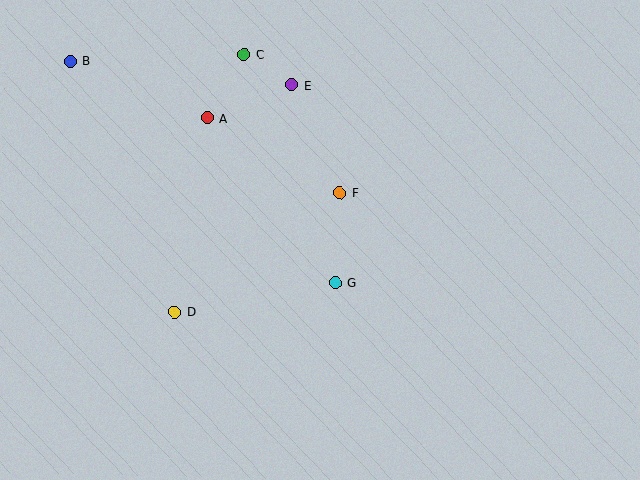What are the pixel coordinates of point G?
Point G is at (335, 282).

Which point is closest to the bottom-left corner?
Point D is closest to the bottom-left corner.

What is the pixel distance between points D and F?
The distance between D and F is 203 pixels.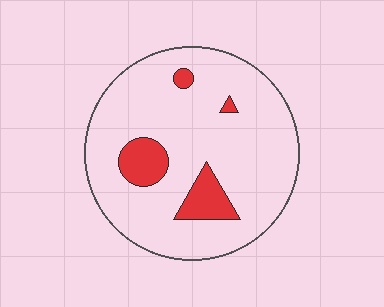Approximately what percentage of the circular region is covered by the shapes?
Approximately 15%.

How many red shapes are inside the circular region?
4.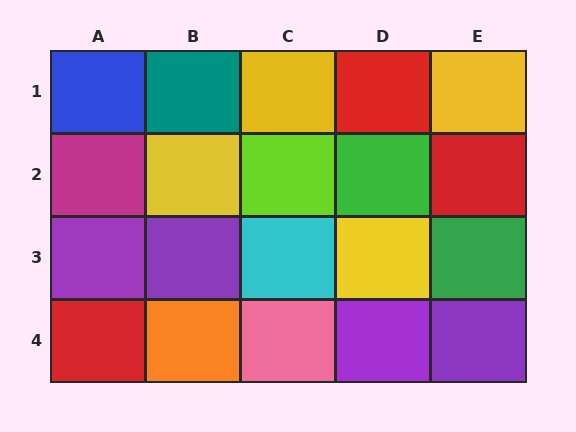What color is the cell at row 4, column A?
Red.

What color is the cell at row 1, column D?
Red.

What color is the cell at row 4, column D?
Purple.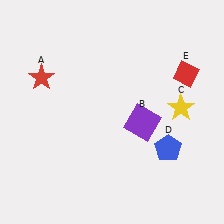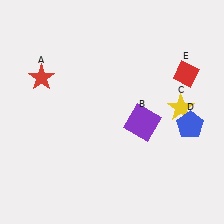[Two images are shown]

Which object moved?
The blue pentagon (D) moved up.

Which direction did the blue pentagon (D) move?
The blue pentagon (D) moved up.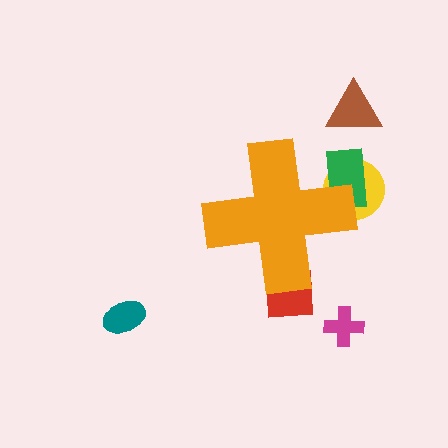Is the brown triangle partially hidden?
No, the brown triangle is fully visible.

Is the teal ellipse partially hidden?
No, the teal ellipse is fully visible.